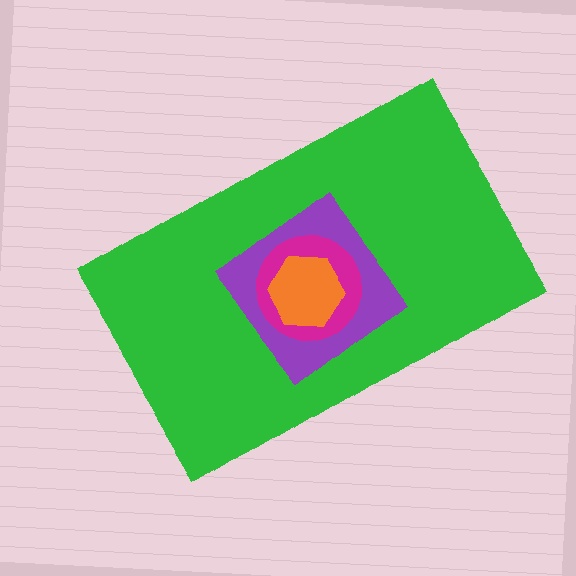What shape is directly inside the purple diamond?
The magenta circle.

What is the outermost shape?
The green rectangle.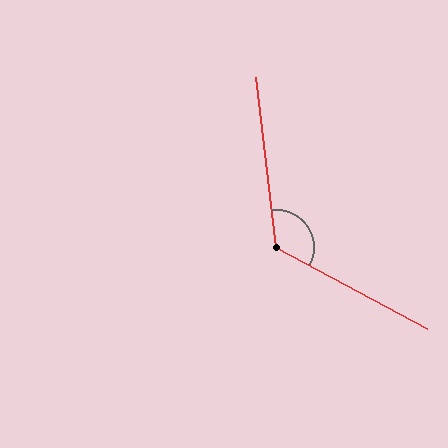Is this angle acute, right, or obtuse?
It is obtuse.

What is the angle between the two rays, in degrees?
Approximately 125 degrees.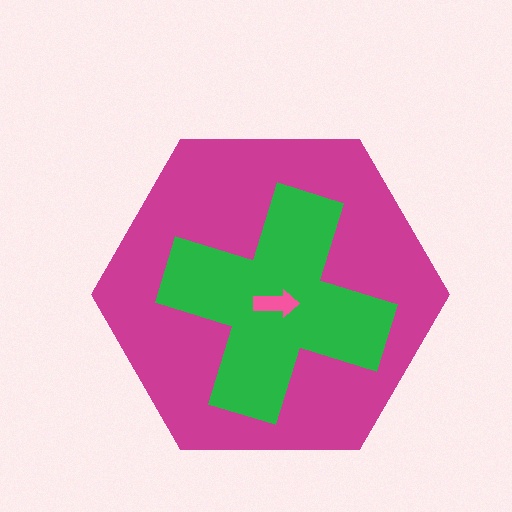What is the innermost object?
The pink arrow.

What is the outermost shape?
The magenta hexagon.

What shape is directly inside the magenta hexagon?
The green cross.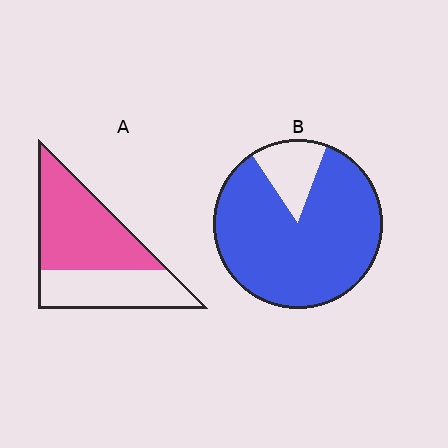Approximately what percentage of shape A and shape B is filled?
A is approximately 60% and B is approximately 85%.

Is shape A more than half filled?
Yes.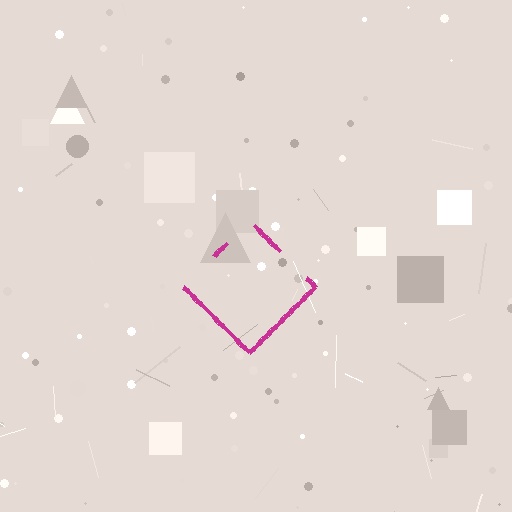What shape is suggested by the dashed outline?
The dashed outline suggests a diamond.